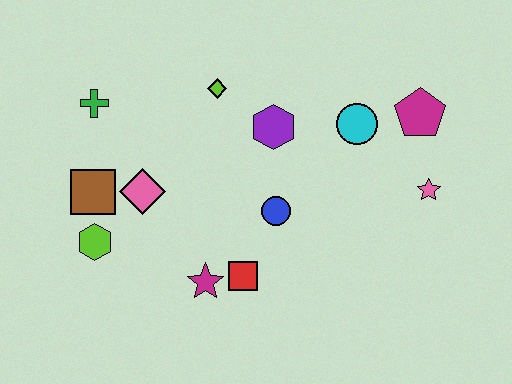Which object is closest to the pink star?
The magenta pentagon is closest to the pink star.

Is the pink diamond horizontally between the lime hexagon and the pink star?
Yes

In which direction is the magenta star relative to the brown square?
The magenta star is to the right of the brown square.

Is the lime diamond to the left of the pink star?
Yes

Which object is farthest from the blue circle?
The green cross is farthest from the blue circle.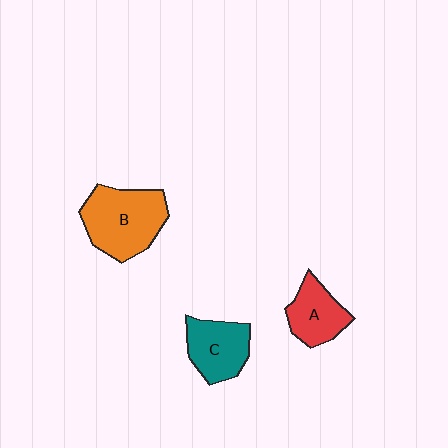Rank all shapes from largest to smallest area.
From largest to smallest: B (orange), C (teal), A (red).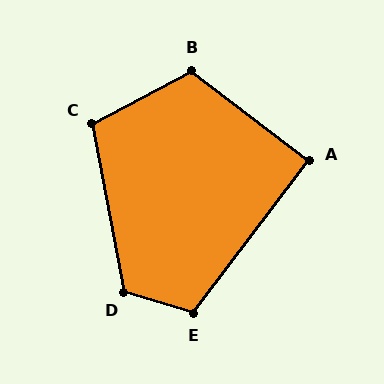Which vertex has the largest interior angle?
D, at approximately 118 degrees.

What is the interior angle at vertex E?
Approximately 110 degrees (obtuse).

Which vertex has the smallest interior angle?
A, at approximately 90 degrees.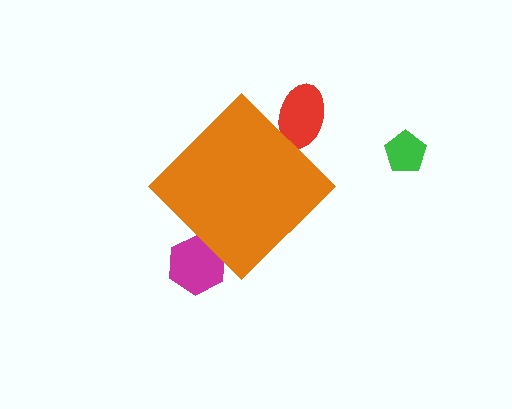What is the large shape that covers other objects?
An orange diamond.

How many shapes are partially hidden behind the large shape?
2 shapes are partially hidden.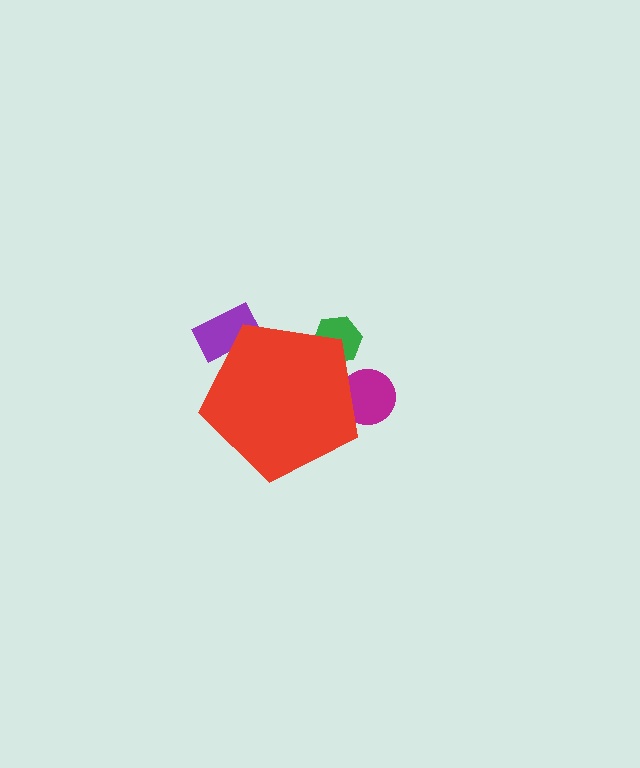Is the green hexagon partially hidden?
Yes, the green hexagon is partially hidden behind the red pentagon.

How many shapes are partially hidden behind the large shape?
3 shapes are partially hidden.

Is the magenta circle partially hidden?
Yes, the magenta circle is partially hidden behind the red pentagon.